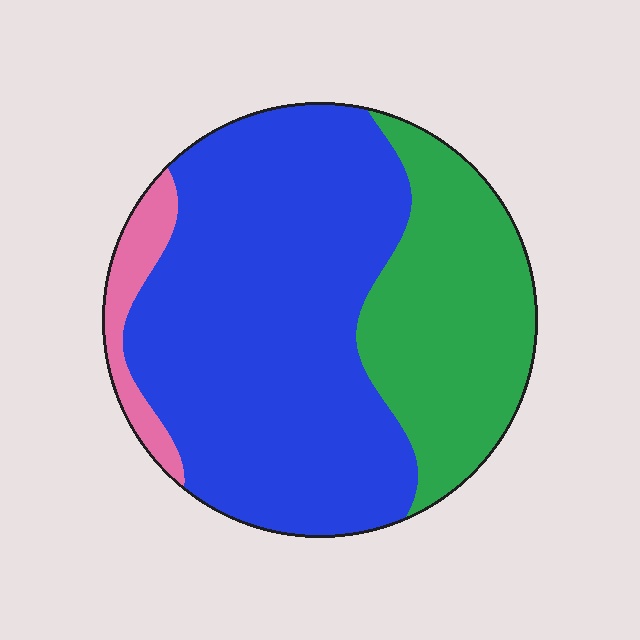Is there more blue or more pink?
Blue.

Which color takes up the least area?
Pink, at roughly 5%.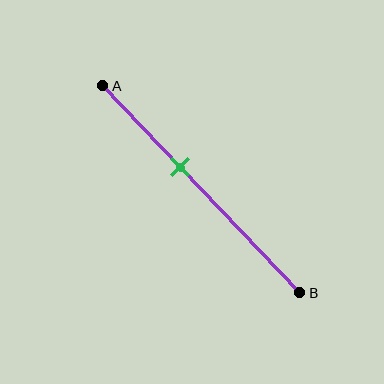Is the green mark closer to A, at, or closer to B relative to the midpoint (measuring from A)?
The green mark is closer to point A than the midpoint of segment AB.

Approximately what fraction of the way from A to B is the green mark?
The green mark is approximately 40% of the way from A to B.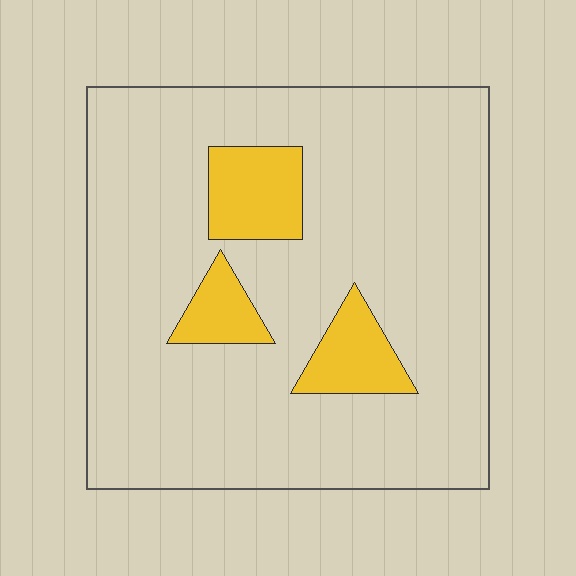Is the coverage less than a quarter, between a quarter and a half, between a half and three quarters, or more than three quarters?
Less than a quarter.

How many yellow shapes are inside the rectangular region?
3.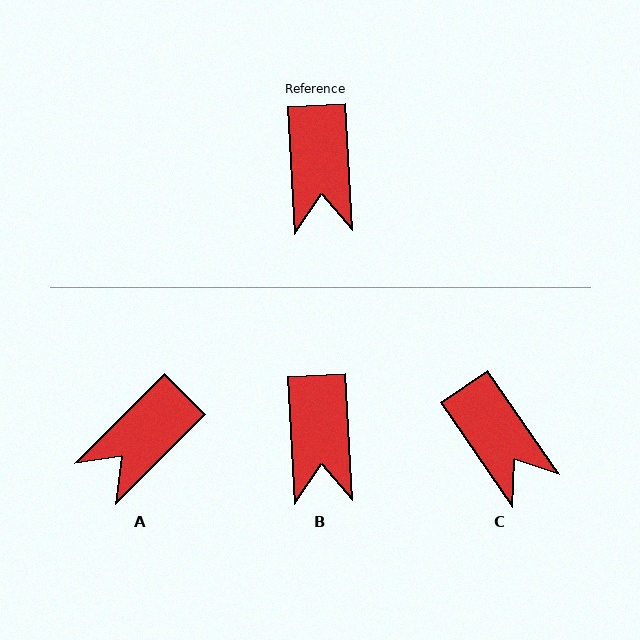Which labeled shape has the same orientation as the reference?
B.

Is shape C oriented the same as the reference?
No, it is off by about 32 degrees.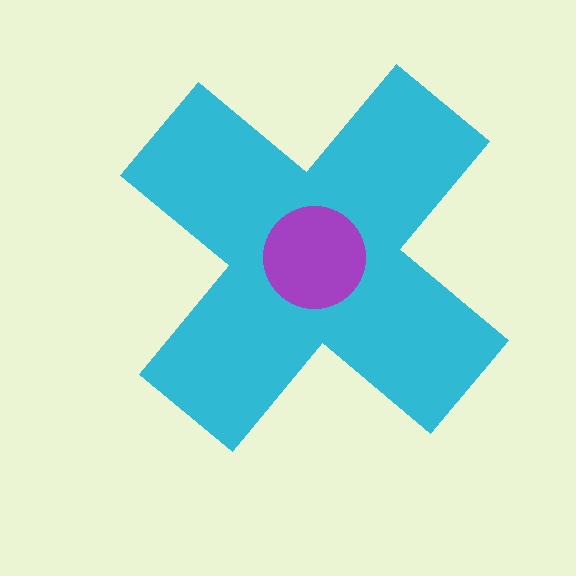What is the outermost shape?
The cyan cross.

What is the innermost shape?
The purple circle.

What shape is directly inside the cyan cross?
The purple circle.